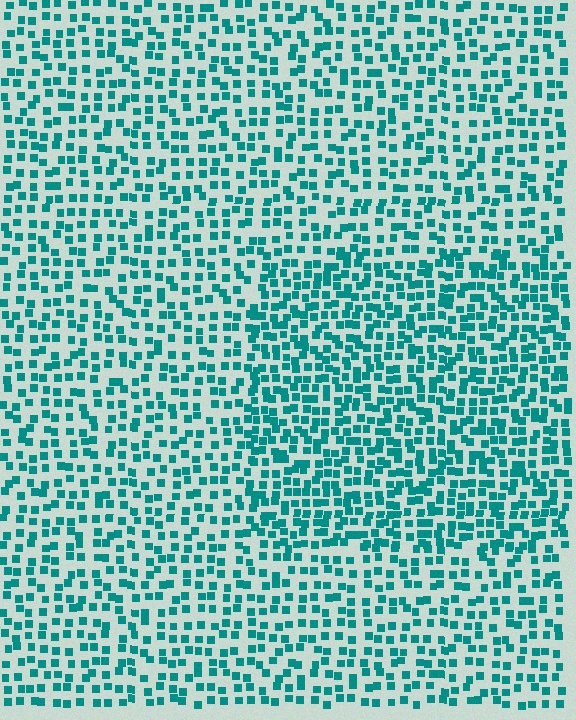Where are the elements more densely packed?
The elements are more densely packed inside the rectangle boundary.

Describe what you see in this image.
The image contains small teal elements arranged at two different densities. A rectangle-shaped region is visible where the elements are more densely packed than the surrounding area.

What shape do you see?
I see a rectangle.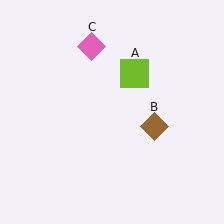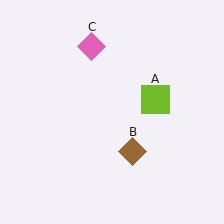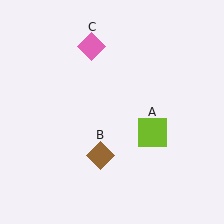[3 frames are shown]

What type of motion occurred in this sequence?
The lime square (object A), brown diamond (object B) rotated clockwise around the center of the scene.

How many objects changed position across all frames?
2 objects changed position: lime square (object A), brown diamond (object B).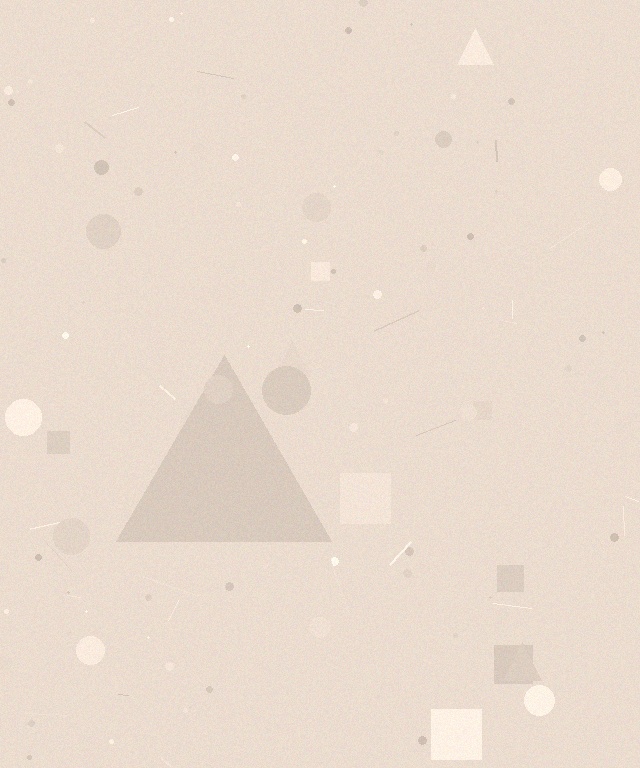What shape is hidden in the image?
A triangle is hidden in the image.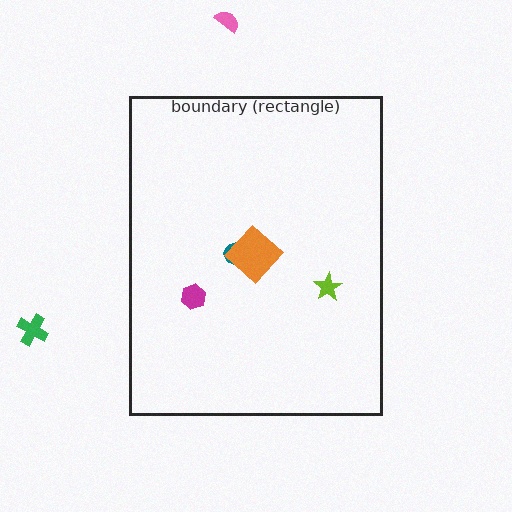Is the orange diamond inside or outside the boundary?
Inside.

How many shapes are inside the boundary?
4 inside, 2 outside.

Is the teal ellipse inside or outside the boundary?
Inside.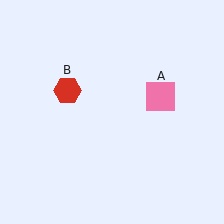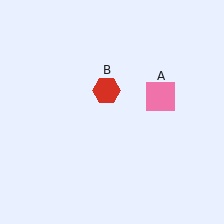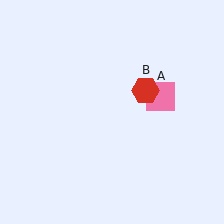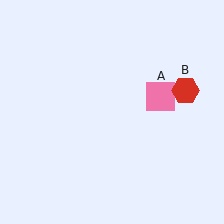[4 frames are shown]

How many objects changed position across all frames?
1 object changed position: red hexagon (object B).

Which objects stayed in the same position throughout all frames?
Pink square (object A) remained stationary.